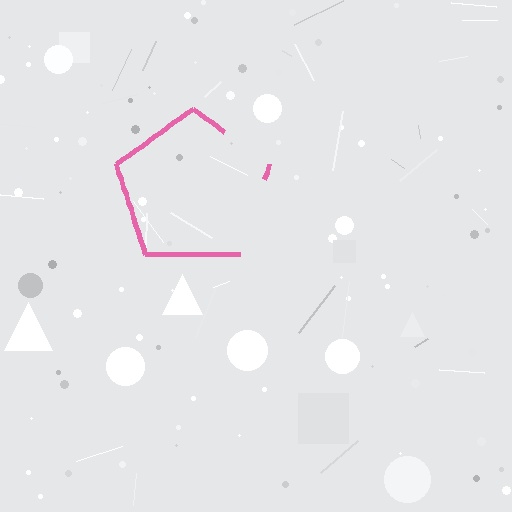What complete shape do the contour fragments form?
The contour fragments form a pentagon.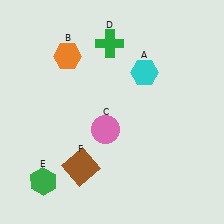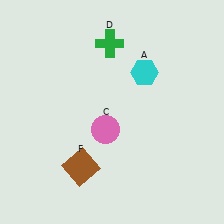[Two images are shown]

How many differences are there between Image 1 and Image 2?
There are 2 differences between the two images.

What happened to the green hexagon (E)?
The green hexagon (E) was removed in Image 2. It was in the bottom-left area of Image 1.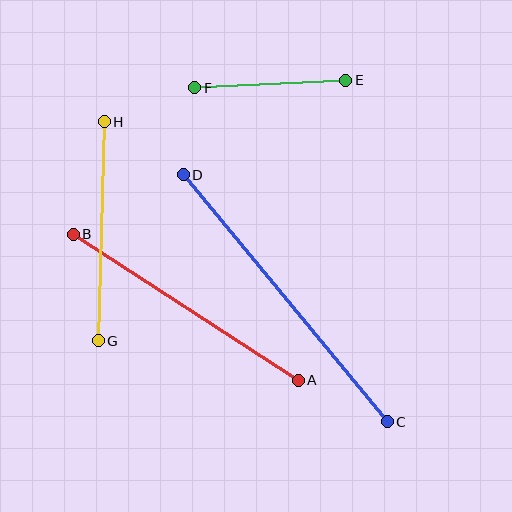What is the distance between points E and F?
The distance is approximately 151 pixels.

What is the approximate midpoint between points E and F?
The midpoint is at approximately (270, 84) pixels.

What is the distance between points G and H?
The distance is approximately 219 pixels.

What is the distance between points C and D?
The distance is approximately 320 pixels.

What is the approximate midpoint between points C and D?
The midpoint is at approximately (285, 298) pixels.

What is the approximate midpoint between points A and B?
The midpoint is at approximately (186, 307) pixels.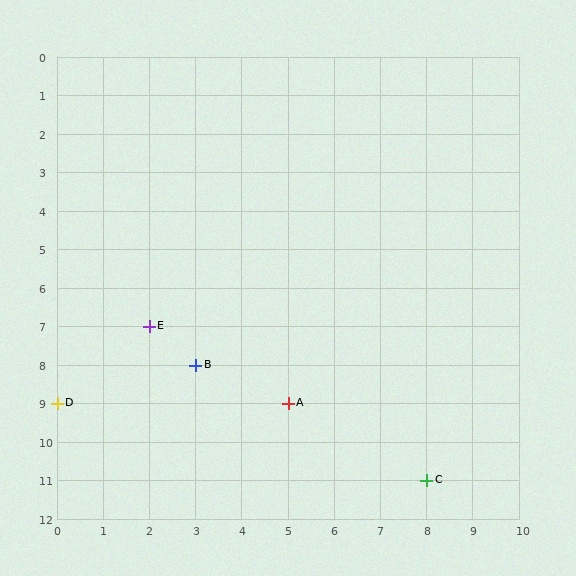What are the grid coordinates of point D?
Point D is at grid coordinates (0, 9).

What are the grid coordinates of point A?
Point A is at grid coordinates (5, 9).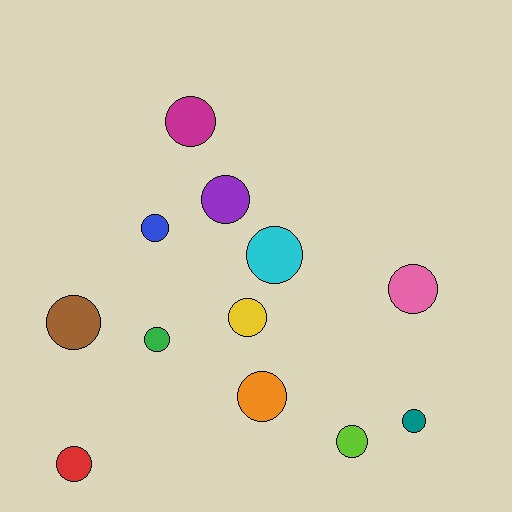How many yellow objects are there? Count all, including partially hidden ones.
There is 1 yellow object.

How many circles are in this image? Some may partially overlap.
There are 12 circles.